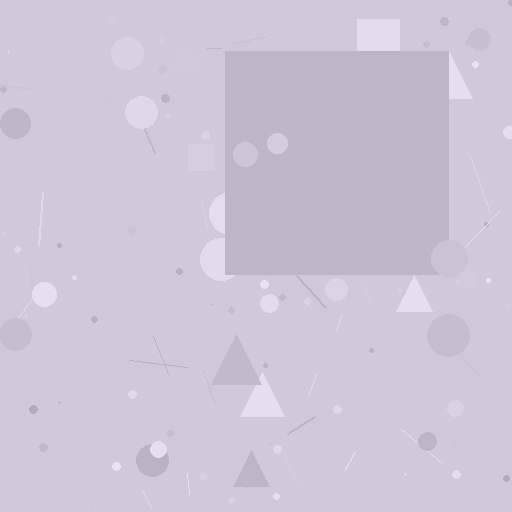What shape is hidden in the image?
A square is hidden in the image.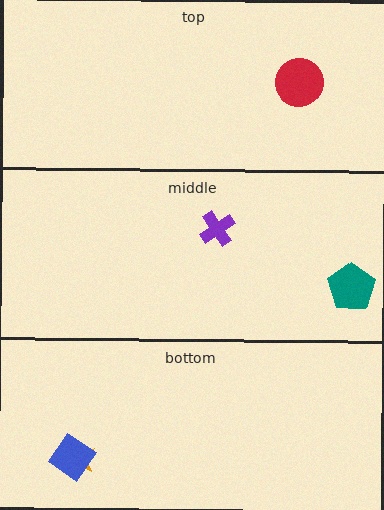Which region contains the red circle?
The top region.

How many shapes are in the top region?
1.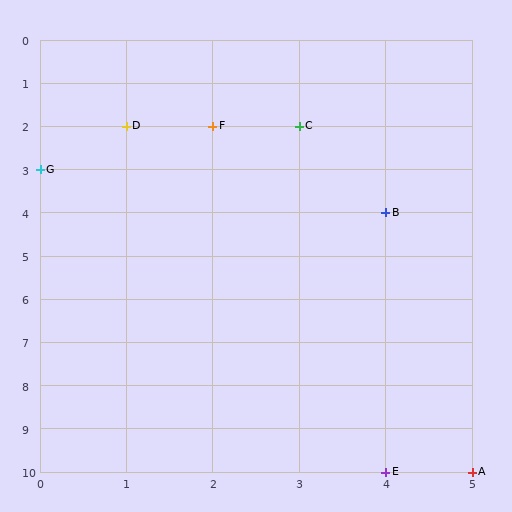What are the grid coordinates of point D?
Point D is at grid coordinates (1, 2).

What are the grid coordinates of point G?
Point G is at grid coordinates (0, 3).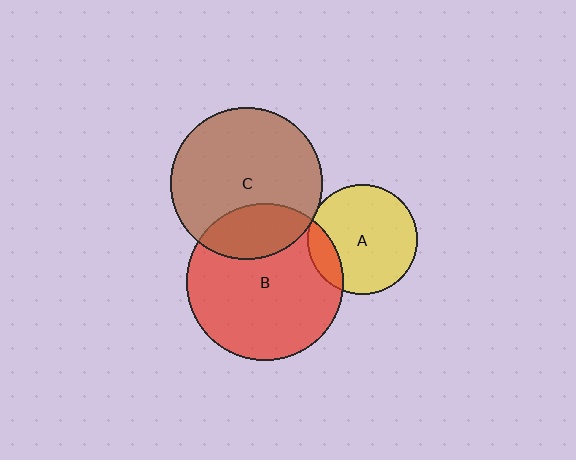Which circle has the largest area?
Circle B (red).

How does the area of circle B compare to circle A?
Approximately 2.1 times.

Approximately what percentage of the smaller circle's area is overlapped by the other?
Approximately 25%.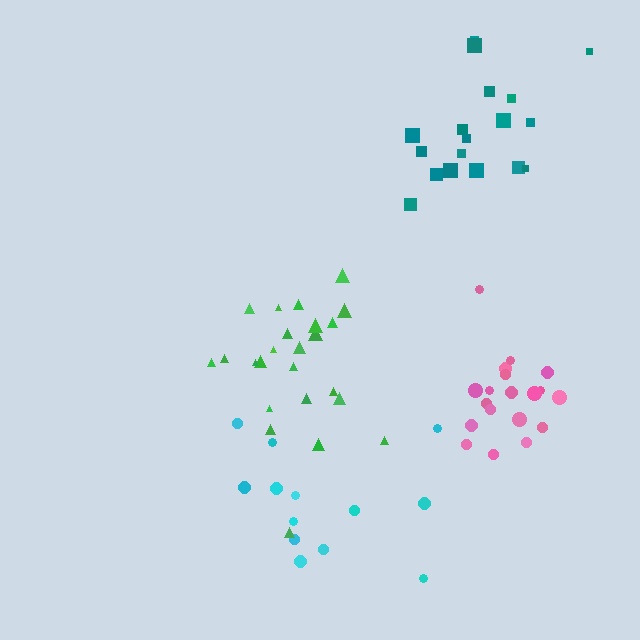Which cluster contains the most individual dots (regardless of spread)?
Green (24).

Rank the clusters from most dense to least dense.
pink, green, teal, cyan.